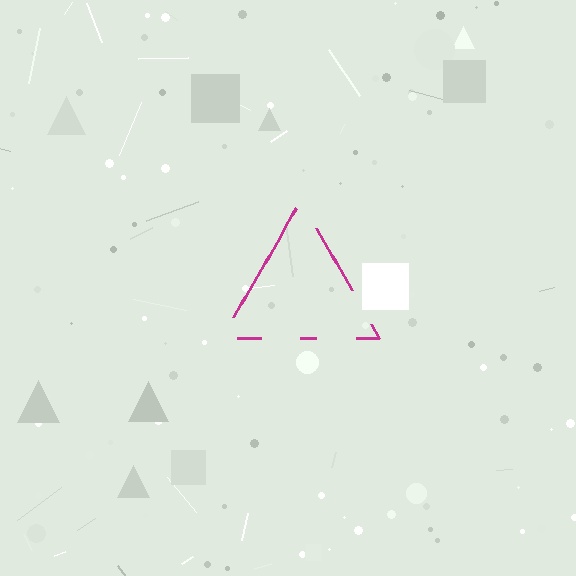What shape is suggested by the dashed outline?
The dashed outline suggests a triangle.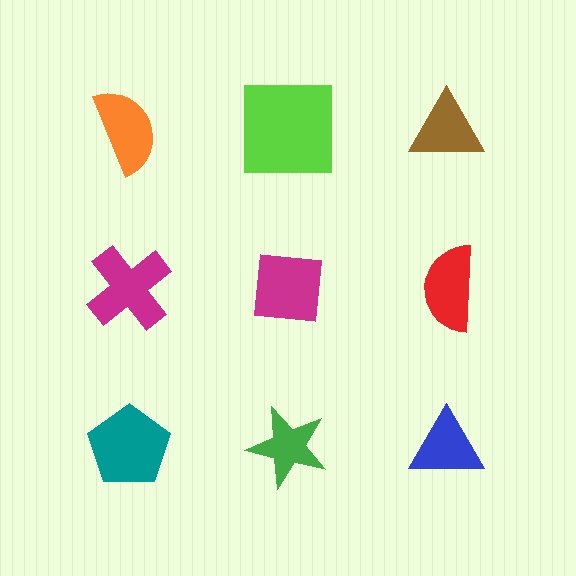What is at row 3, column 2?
A green star.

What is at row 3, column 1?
A teal pentagon.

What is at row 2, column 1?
A magenta cross.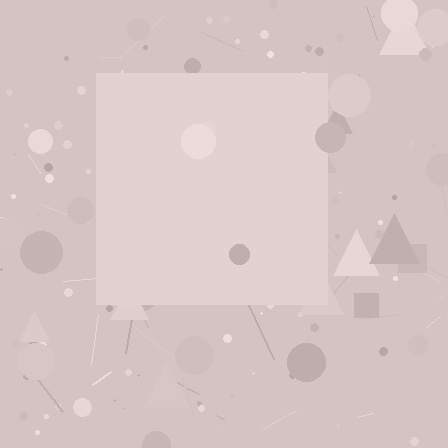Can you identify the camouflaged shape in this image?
The camouflaged shape is a square.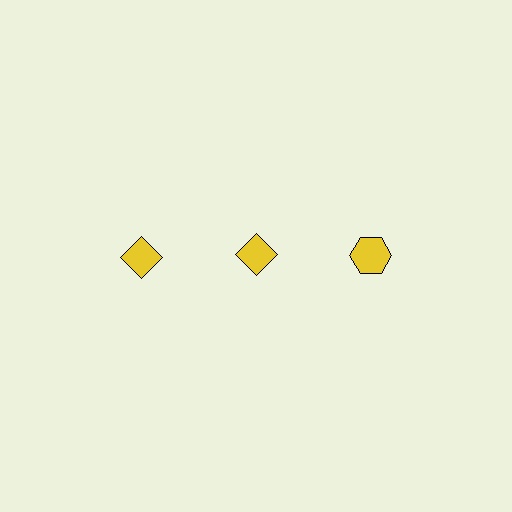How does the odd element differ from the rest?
It has a different shape: hexagon instead of diamond.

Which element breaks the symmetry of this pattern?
The yellow hexagon in the top row, center column breaks the symmetry. All other shapes are yellow diamonds.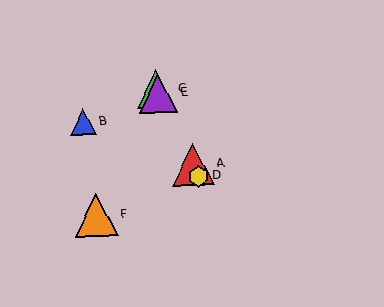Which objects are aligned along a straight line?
Objects A, C, D, E are aligned along a straight line.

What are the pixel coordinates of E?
Object E is at (158, 93).